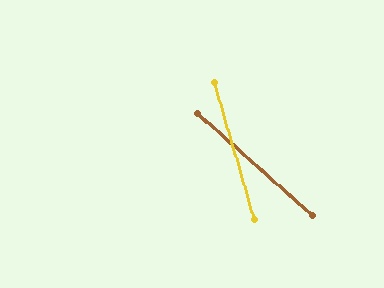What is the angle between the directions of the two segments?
Approximately 32 degrees.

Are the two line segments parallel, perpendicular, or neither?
Neither parallel nor perpendicular — they differ by about 32°.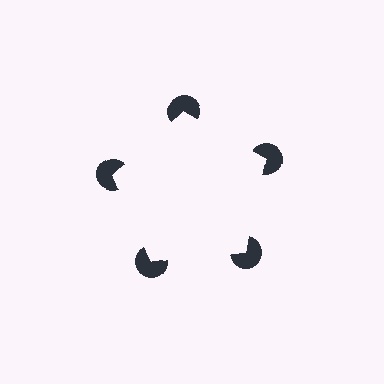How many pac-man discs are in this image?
There are 5 — one at each vertex of the illusory pentagon.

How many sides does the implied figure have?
5 sides.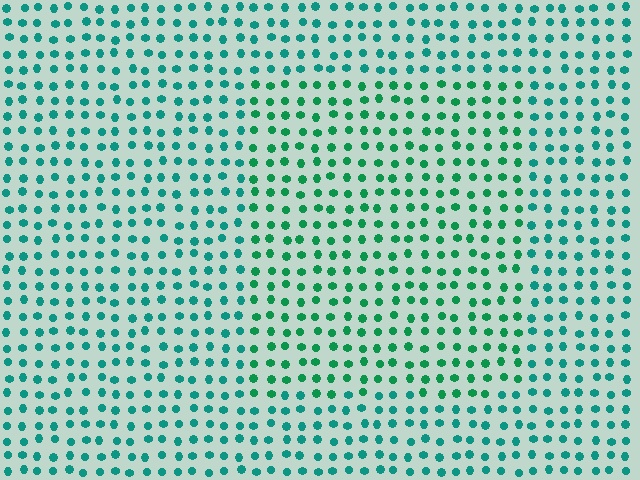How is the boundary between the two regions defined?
The boundary is defined purely by a slight shift in hue (about 24 degrees). Spacing, size, and orientation are identical on both sides.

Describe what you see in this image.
The image is filled with small teal elements in a uniform arrangement. A rectangle-shaped region is visible where the elements are tinted to a slightly different hue, forming a subtle color boundary.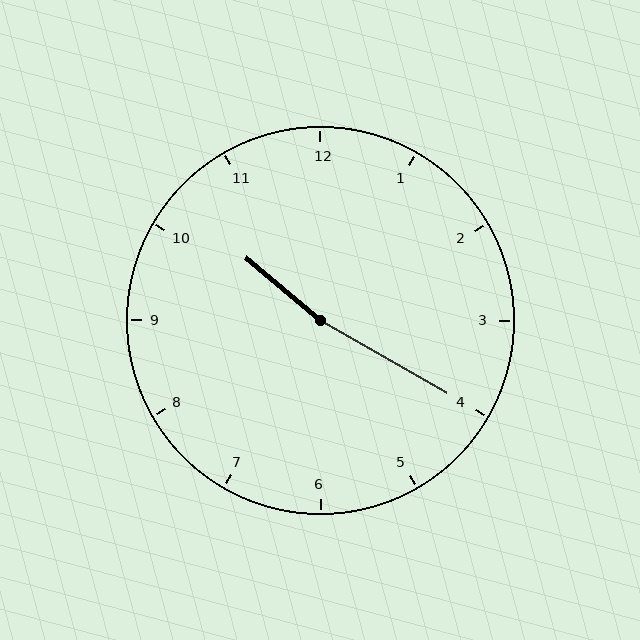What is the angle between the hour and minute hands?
Approximately 170 degrees.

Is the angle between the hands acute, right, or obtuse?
It is obtuse.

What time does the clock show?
10:20.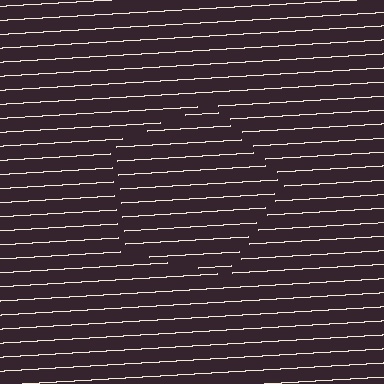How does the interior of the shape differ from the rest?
The interior of the shape contains the same grating, shifted by half a period — the contour is defined by the phase discontinuity where line-ends from the inner and outer gratings abut.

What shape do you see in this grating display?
An illusory pentagon. The interior of the shape contains the same grating, shifted by half a period — the contour is defined by the phase discontinuity where line-ends from the inner and outer gratings abut.